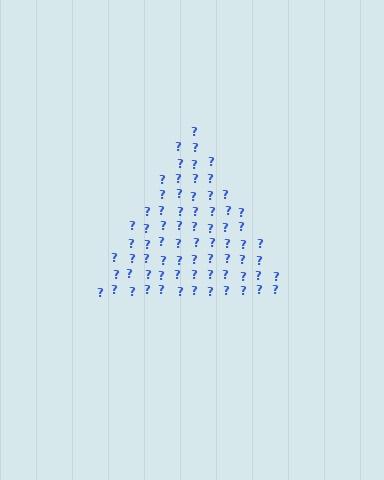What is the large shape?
The large shape is a triangle.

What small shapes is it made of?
It is made of small question marks.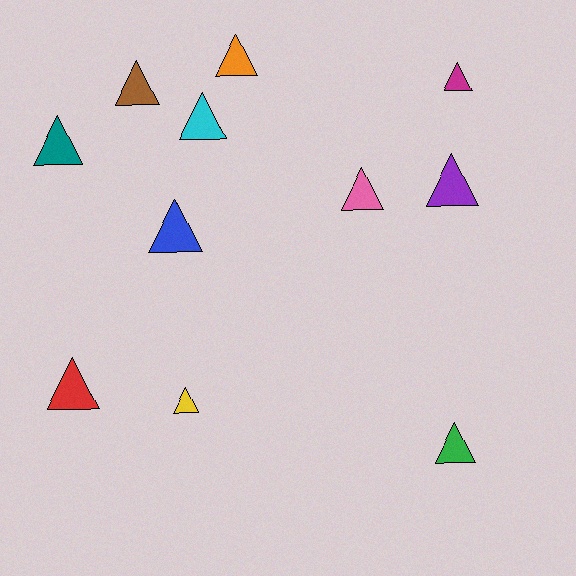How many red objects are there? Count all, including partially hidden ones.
There is 1 red object.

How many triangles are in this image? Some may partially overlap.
There are 11 triangles.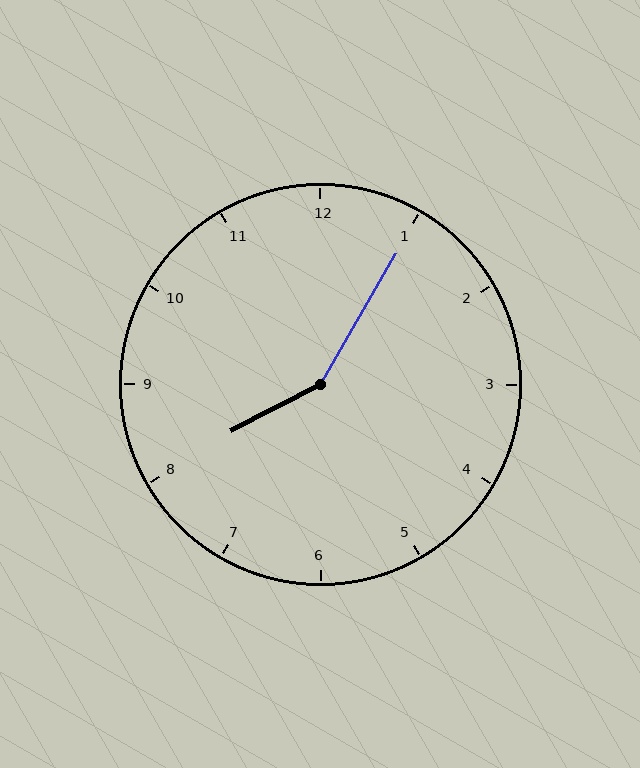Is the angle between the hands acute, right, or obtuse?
It is obtuse.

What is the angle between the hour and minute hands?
Approximately 148 degrees.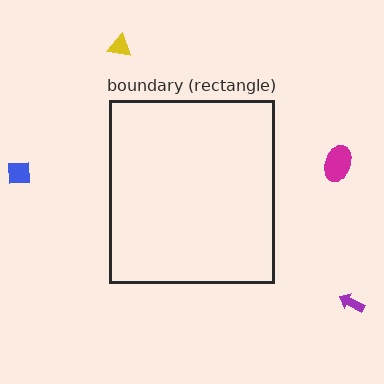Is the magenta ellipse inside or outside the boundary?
Outside.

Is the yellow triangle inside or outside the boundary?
Outside.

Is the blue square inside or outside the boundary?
Outside.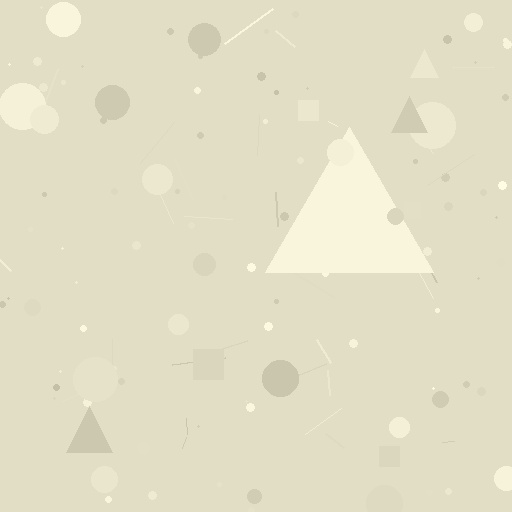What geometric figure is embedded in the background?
A triangle is embedded in the background.